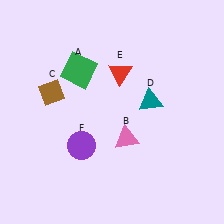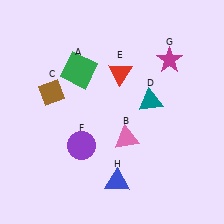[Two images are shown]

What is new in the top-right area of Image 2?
A magenta star (G) was added in the top-right area of Image 2.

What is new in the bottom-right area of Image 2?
A blue triangle (H) was added in the bottom-right area of Image 2.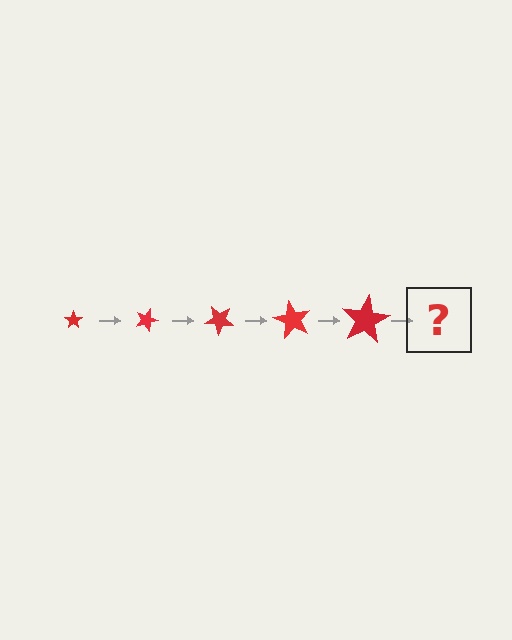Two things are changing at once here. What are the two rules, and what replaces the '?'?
The two rules are that the star grows larger each step and it rotates 20 degrees each step. The '?' should be a star, larger than the previous one and rotated 100 degrees from the start.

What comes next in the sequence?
The next element should be a star, larger than the previous one and rotated 100 degrees from the start.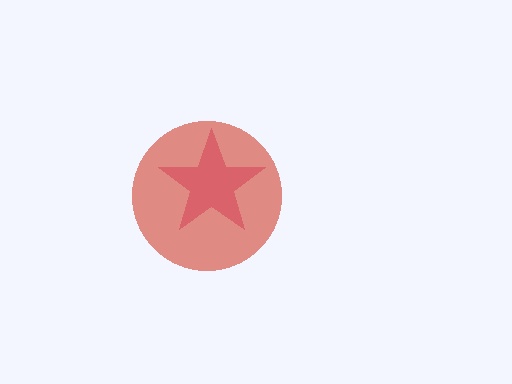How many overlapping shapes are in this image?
There are 2 overlapping shapes in the image.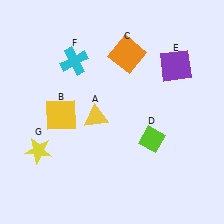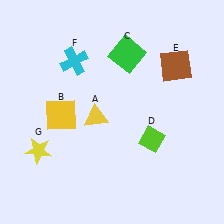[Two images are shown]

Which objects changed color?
C changed from orange to green. E changed from purple to brown.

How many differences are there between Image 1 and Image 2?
There are 2 differences between the two images.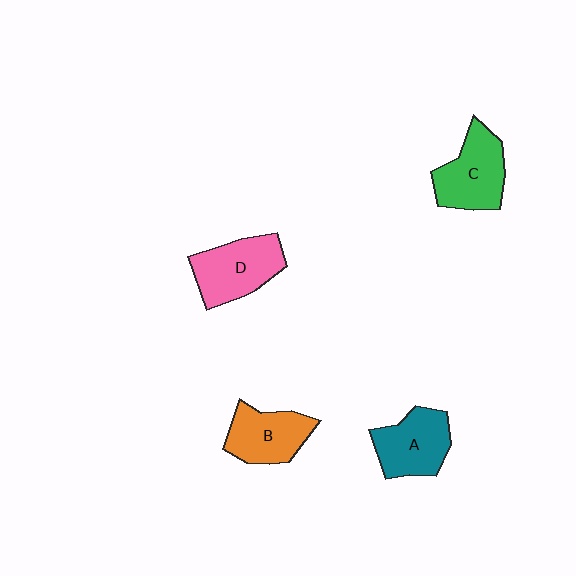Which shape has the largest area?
Shape D (pink).